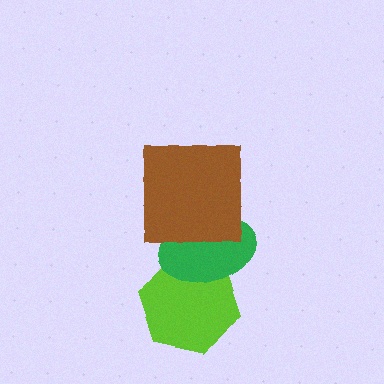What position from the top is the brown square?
The brown square is 1st from the top.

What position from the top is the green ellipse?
The green ellipse is 2nd from the top.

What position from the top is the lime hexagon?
The lime hexagon is 3rd from the top.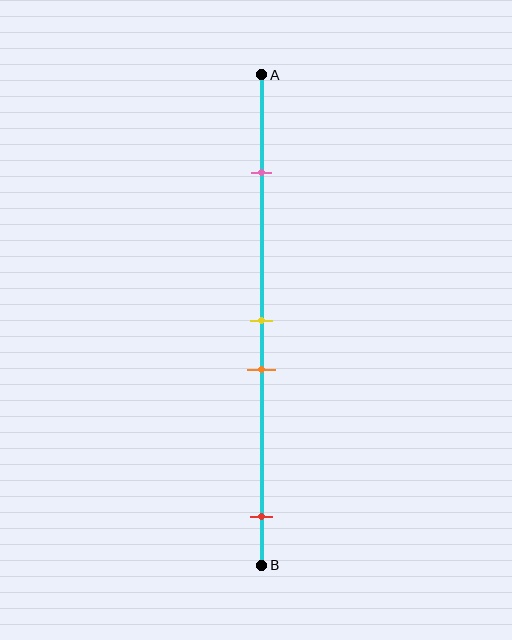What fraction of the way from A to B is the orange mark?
The orange mark is approximately 60% (0.6) of the way from A to B.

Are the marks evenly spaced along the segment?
No, the marks are not evenly spaced.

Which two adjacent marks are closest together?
The yellow and orange marks are the closest adjacent pair.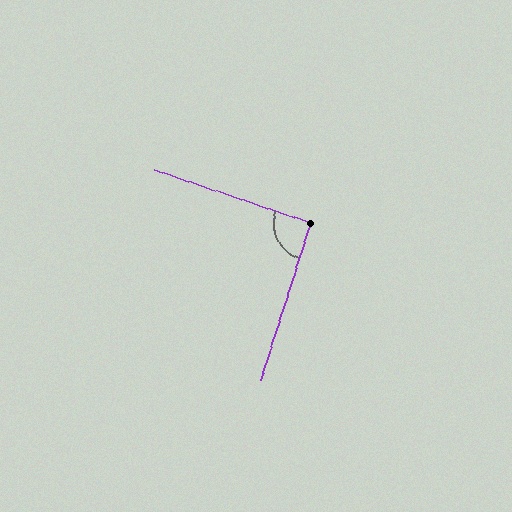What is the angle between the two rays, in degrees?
Approximately 91 degrees.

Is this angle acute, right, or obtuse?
It is approximately a right angle.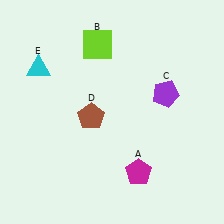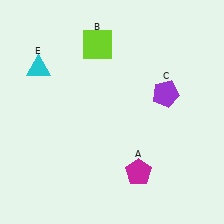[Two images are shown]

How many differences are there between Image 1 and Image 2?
There is 1 difference between the two images.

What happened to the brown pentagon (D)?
The brown pentagon (D) was removed in Image 2. It was in the bottom-left area of Image 1.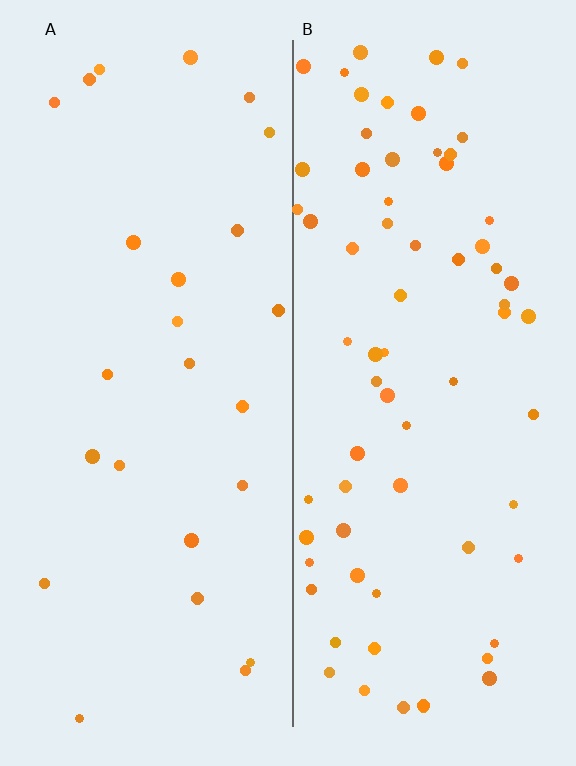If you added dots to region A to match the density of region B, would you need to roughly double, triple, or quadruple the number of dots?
Approximately triple.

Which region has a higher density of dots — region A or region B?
B (the right).